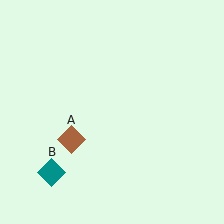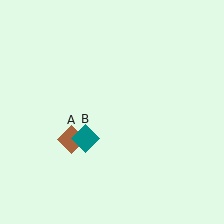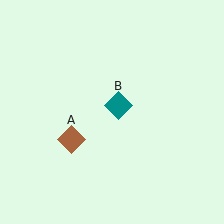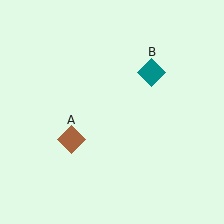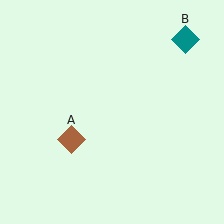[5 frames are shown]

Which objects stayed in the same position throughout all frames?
Brown diamond (object A) remained stationary.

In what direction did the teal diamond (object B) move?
The teal diamond (object B) moved up and to the right.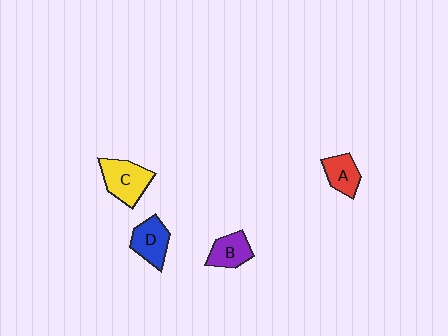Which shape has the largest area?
Shape C (yellow).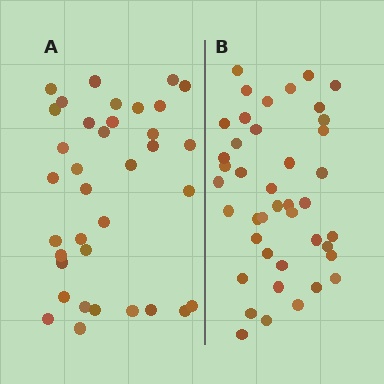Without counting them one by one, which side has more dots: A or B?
Region B (the right region) has more dots.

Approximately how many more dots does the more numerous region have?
Region B has about 6 more dots than region A.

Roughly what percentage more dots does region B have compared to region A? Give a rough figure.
About 15% more.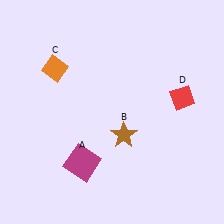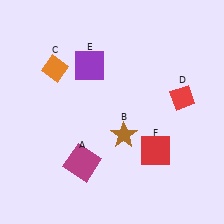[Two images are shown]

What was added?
A purple square (E), a red square (F) were added in Image 2.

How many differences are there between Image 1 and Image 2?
There are 2 differences between the two images.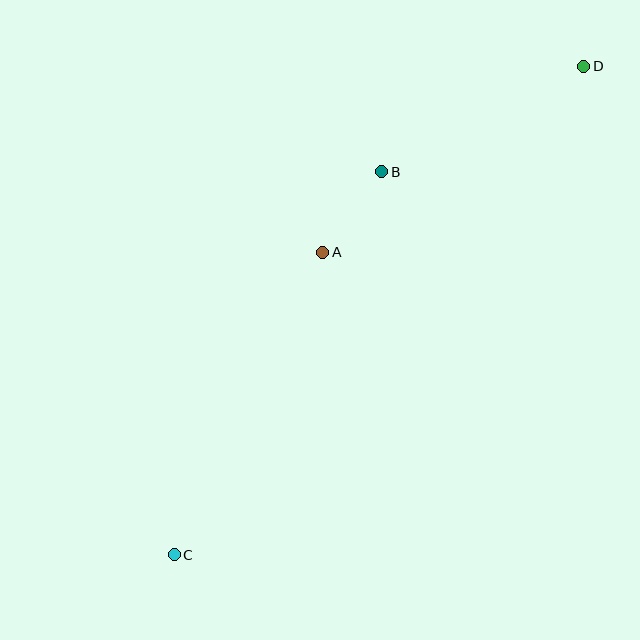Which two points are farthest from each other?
Points C and D are farthest from each other.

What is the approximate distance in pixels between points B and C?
The distance between B and C is approximately 435 pixels.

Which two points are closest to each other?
Points A and B are closest to each other.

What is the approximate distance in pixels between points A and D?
The distance between A and D is approximately 320 pixels.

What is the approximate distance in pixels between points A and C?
The distance between A and C is approximately 337 pixels.